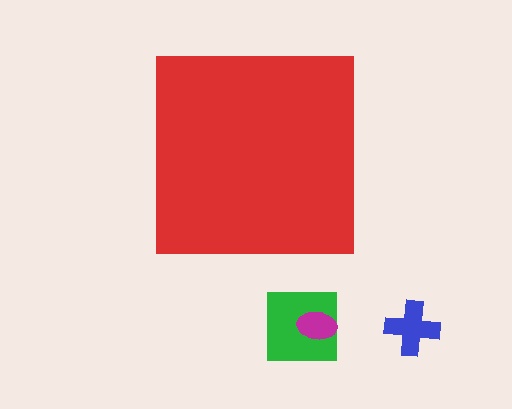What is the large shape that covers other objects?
A red square.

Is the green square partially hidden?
No, the green square is fully visible.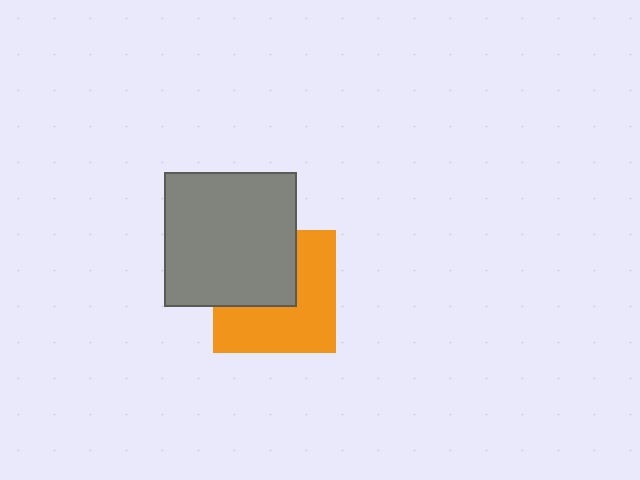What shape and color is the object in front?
The object in front is a gray rectangle.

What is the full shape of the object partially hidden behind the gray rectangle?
The partially hidden object is an orange square.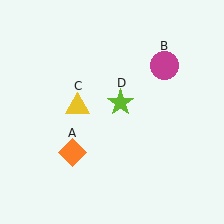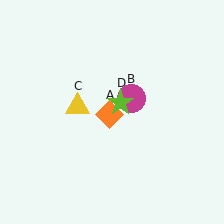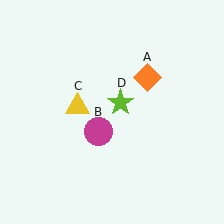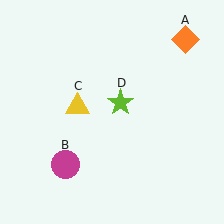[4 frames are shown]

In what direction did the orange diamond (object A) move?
The orange diamond (object A) moved up and to the right.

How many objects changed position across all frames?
2 objects changed position: orange diamond (object A), magenta circle (object B).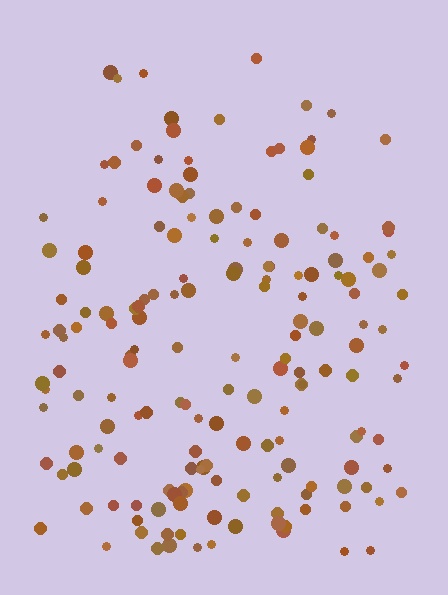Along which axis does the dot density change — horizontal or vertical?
Vertical.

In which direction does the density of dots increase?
From top to bottom, with the bottom side densest.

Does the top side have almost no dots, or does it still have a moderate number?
Still a moderate number, just noticeably fewer than the bottom.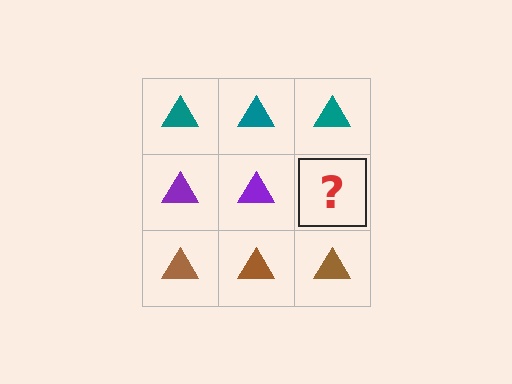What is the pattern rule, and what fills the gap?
The rule is that each row has a consistent color. The gap should be filled with a purple triangle.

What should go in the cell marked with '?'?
The missing cell should contain a purple triangle.